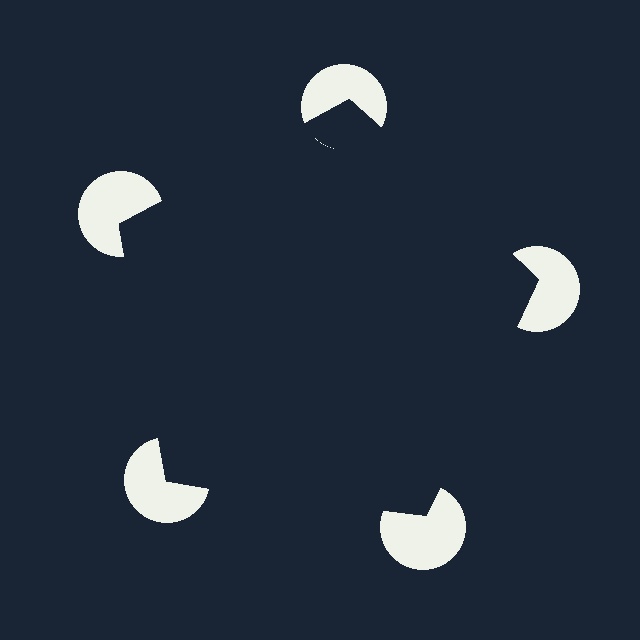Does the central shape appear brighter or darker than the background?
It typically appears slightly darker than the background, even though no actual brightness change is drawn.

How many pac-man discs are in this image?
There are 5 — one at each vertex of the illusory pentagon.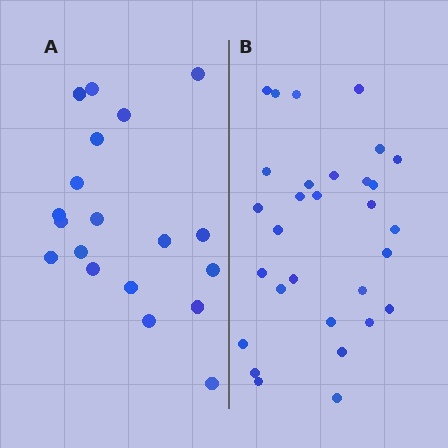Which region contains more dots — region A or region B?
Region B (the right region) has more dots.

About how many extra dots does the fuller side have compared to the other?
Region B has roughly 12 or so more dots than region A.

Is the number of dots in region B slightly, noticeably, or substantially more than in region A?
Region B has substantially more. The ratio is roughly 1.6 to 1.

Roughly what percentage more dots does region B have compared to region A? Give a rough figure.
About 60% more.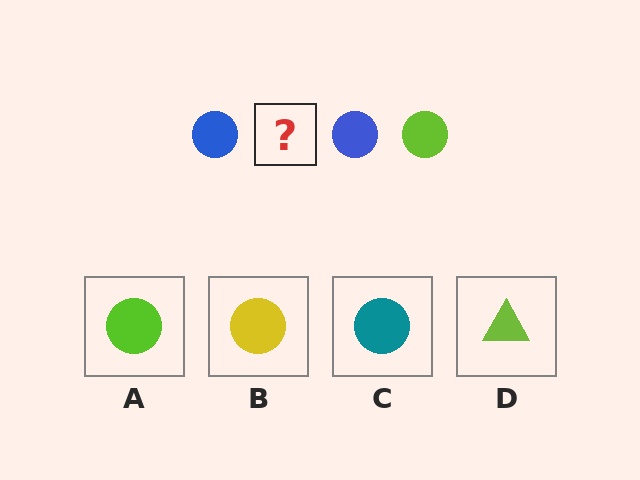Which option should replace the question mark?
Option A.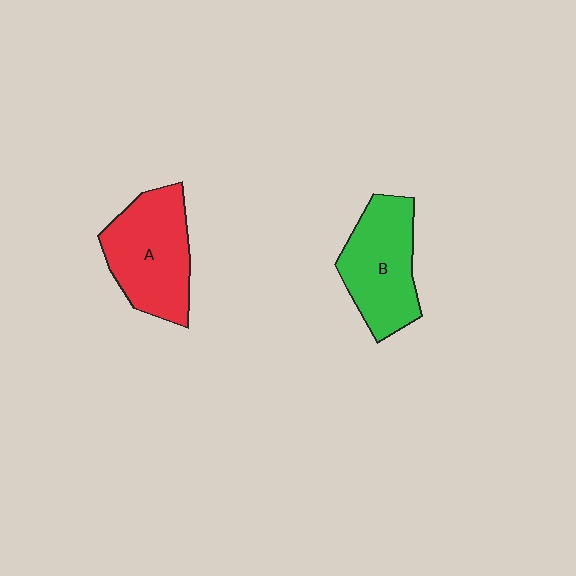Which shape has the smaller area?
Shape B (green).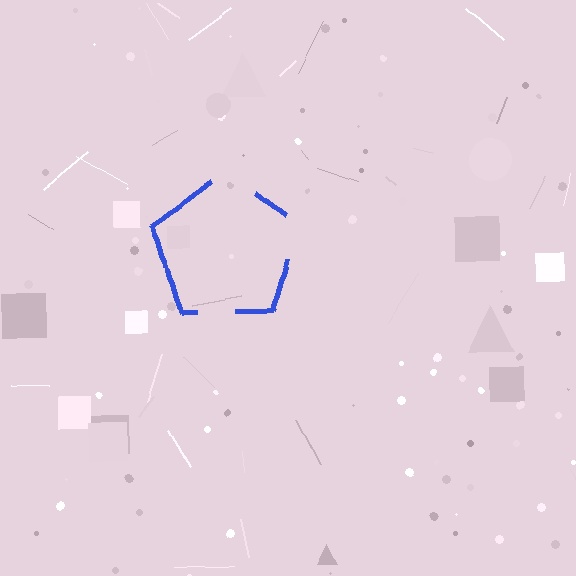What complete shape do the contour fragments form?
The contour fragments form a pentagon.